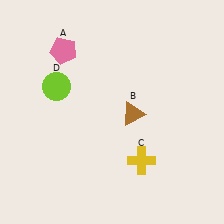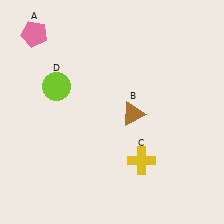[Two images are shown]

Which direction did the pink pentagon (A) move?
The pink pentagon (A) moved left.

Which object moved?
The pink pentagon (A) moved left.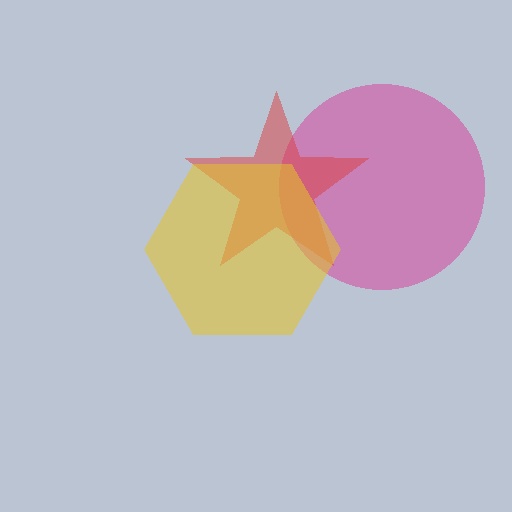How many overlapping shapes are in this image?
There are 3 overlapping shapes in the image.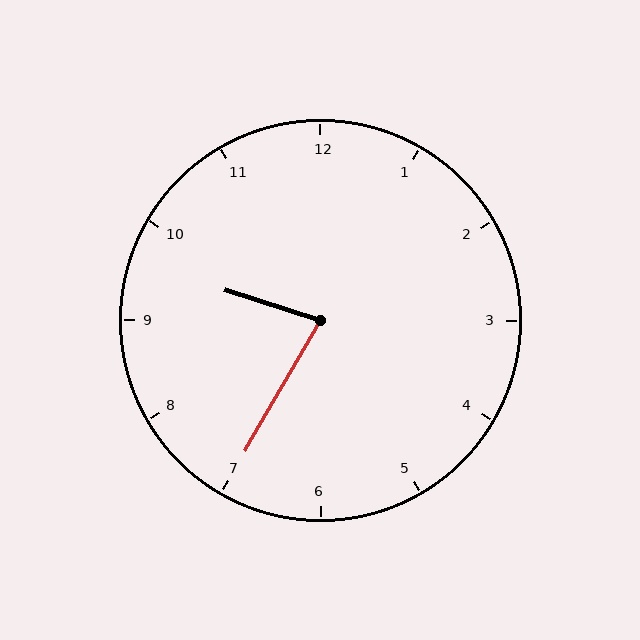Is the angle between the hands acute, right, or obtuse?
It is acute.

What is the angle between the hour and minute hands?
Approximately 78 degrees.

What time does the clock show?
9:35.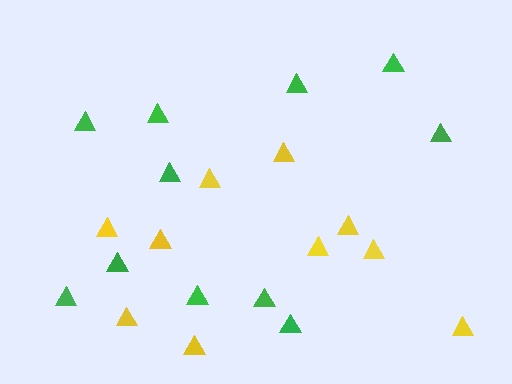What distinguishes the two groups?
There are 2 groups: one group of yellow triangles (10) and one group of green triangles (11).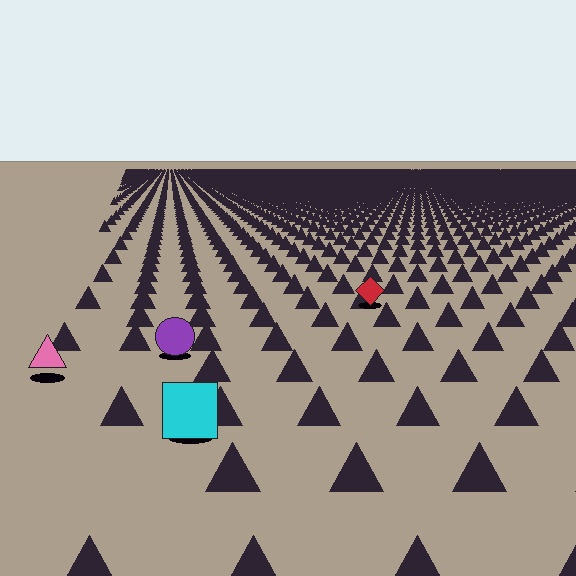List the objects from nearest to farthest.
From nearest to farthest: the cyan square, the pink triangle, the purple circle, the red diamond.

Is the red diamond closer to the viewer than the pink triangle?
No. The pink triangle is closer — you can tell from the texture gradient: the ground texture is coarser near it.